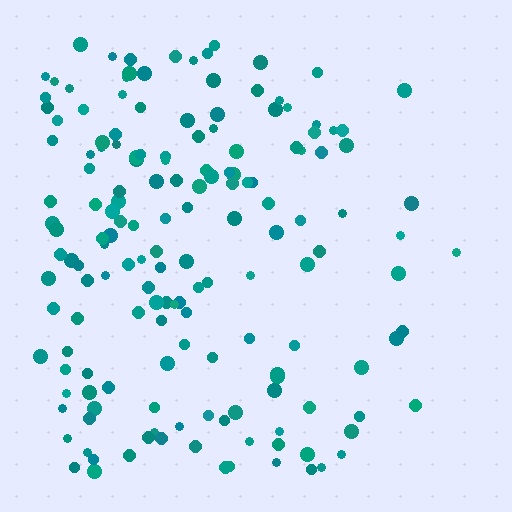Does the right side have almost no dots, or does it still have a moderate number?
Still a moderate number, just noticeably fewer than the left.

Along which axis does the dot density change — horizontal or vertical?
Horizontal.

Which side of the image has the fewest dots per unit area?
The right.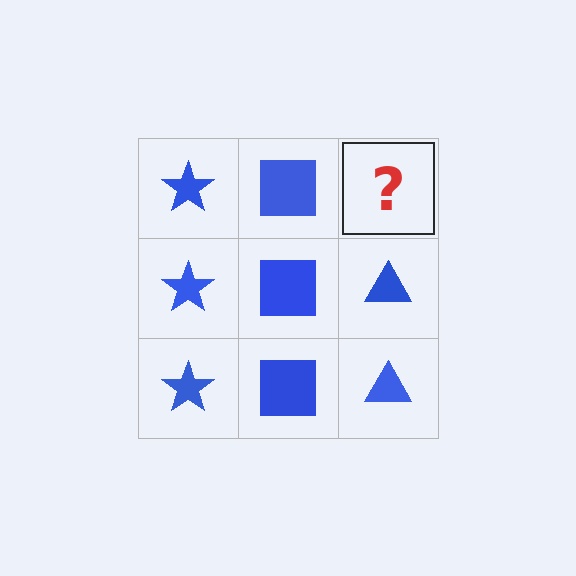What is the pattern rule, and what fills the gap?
The rule is that each column has a consistent shape. The gap should be filled with a blue triangle.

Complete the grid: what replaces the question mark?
The question mark should be replaced with a blue triangle.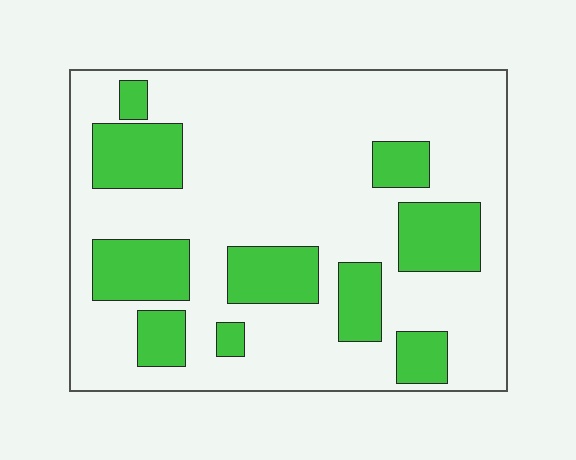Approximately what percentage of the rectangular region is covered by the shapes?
Approximately 25%.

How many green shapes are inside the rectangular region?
10.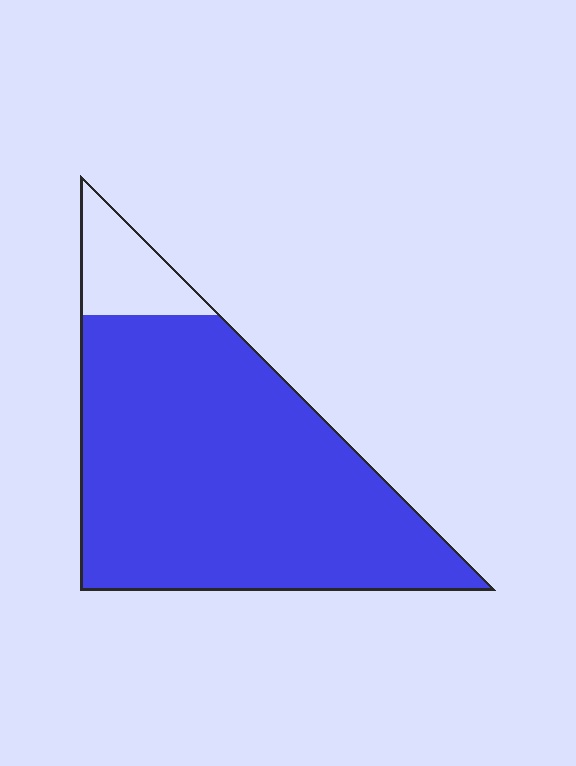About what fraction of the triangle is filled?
About seven eighths (7/8).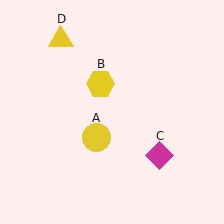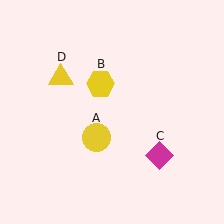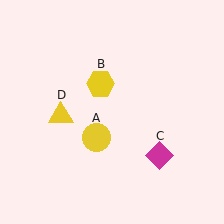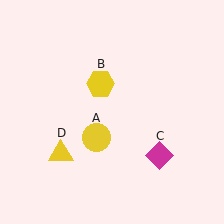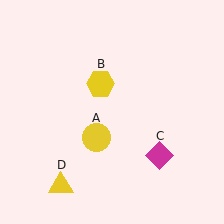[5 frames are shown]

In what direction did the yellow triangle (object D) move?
The yellow triangle (object D) moved down.